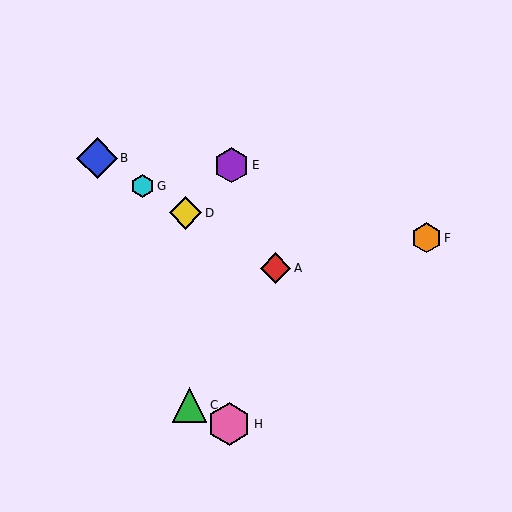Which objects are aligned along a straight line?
Objects A, B, D, G are aligned along a straight line.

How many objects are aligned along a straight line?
4 objects (A, B, D, G) are aligned along a straight line.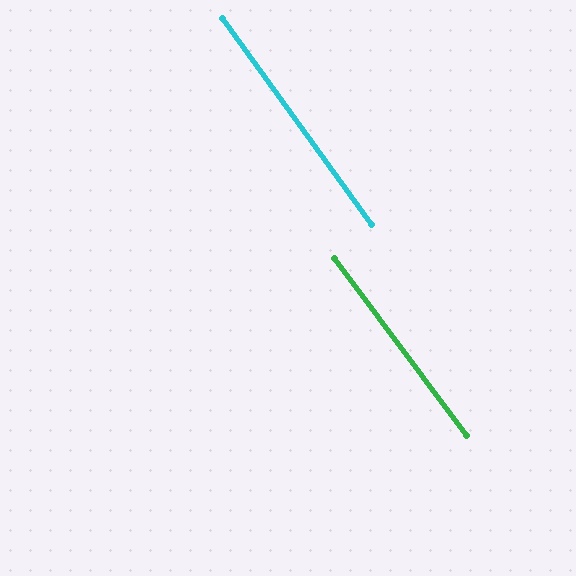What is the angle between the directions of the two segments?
Approximately 1 degree.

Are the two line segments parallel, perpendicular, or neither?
Parallel — their directions differ by only 0.8°.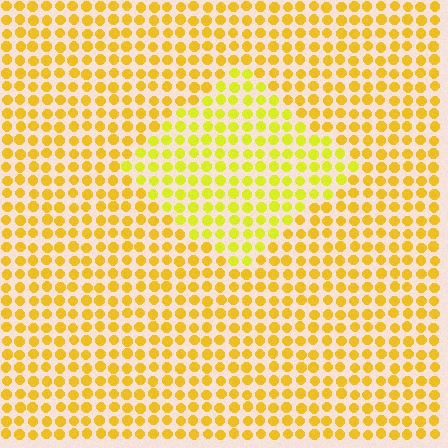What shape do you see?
I see a diamond.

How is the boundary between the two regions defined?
The boundary is defined purely by a slight shift in hue (about 20 degrees). Spacing, size, and orientation are identical on both sides.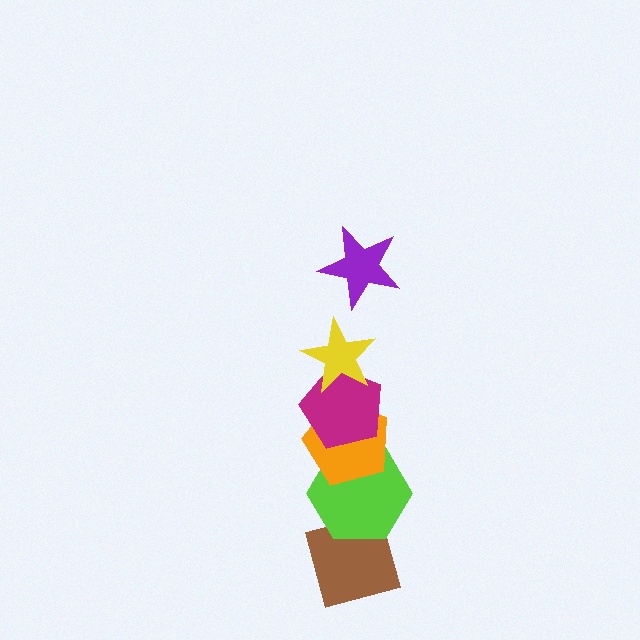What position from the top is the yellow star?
The yellow star is 2nd from the top.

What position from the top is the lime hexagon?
The lime hexagon is 5th from the top.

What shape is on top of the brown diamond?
The lime hexagon is on top of the brown diamond.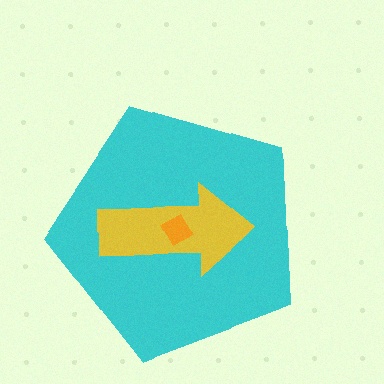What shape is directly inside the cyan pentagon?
The yellow arrow.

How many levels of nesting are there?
3.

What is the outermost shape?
The cyan pentagon.